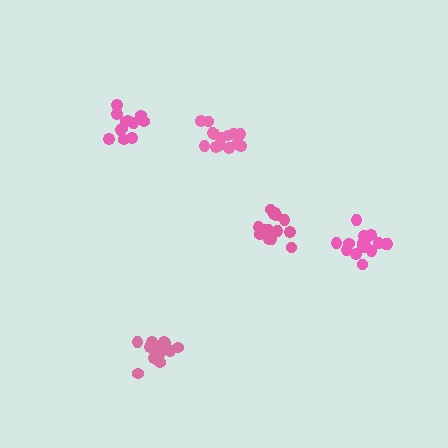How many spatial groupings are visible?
There are 5 spatial groupings.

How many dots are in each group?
Group 1: 15 dots, Group 2: 13 dots, Group 3: 16 dots, Group 4: 17 dots, Group 5: 12 dots (73 total).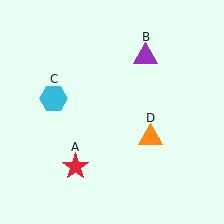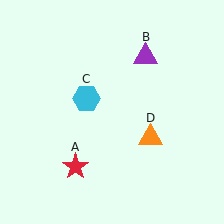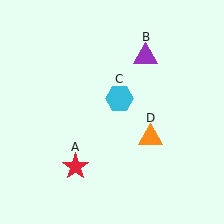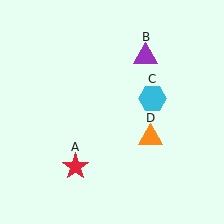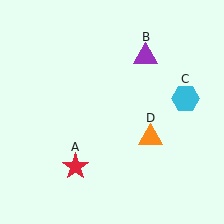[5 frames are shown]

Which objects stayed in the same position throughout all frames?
Red star (object A) and purple triangle (object B) and orange triangle (object D) remained stationary.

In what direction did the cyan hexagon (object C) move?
The cyan hexagon (object C) moved right.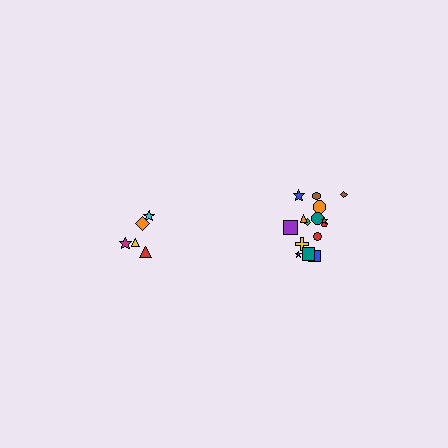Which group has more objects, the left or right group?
The right group.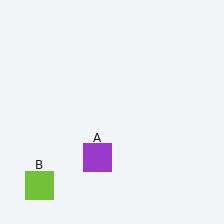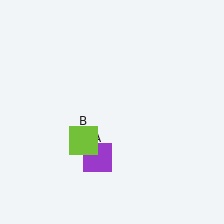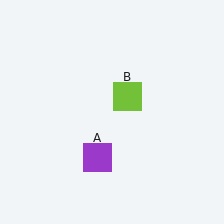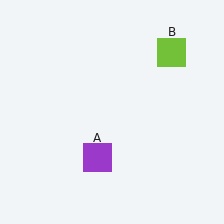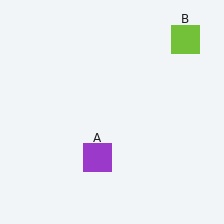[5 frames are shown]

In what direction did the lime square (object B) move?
The lime square (object B) moved up and to the right.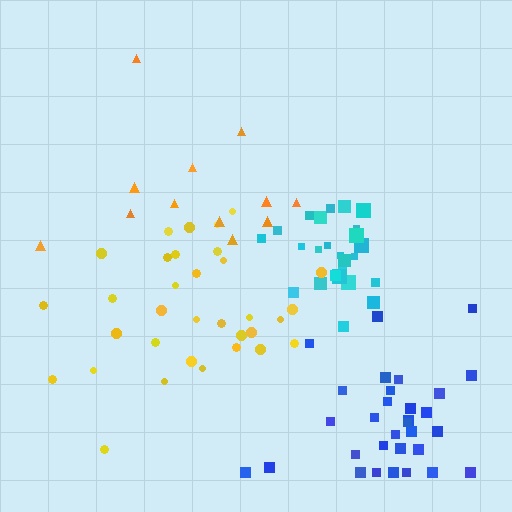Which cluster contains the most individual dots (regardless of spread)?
Yellow (33).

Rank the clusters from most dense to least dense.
cyan, yellow, blue, orange.